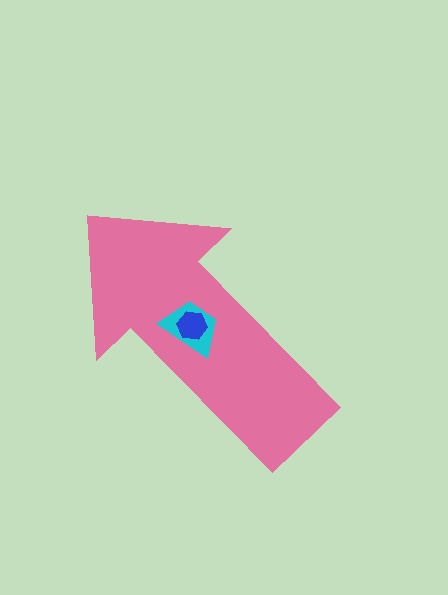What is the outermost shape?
The pink arrow.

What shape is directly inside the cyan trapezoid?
The blue hexagon.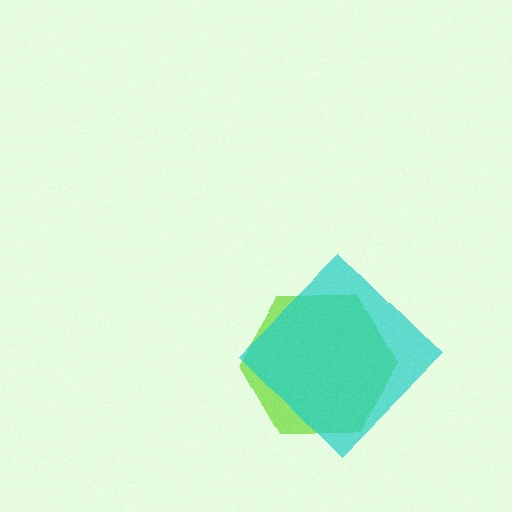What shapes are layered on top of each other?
The layered shapes are: a lime hexagon, a cyan diamond.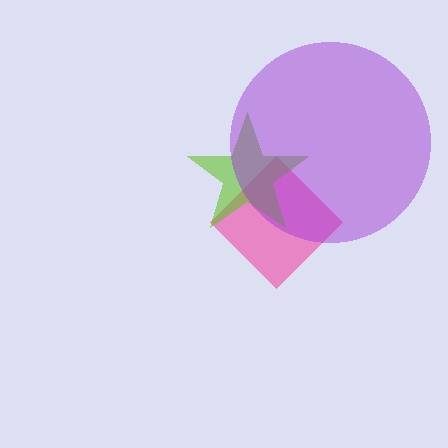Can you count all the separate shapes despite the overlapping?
Yes, there are 3 separate shapes.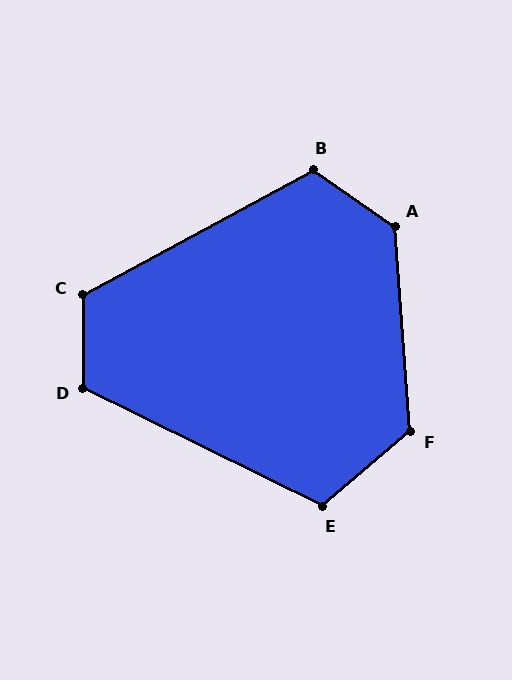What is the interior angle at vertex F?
Approximately 126 degrees (obtuse).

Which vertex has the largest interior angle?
A, at approximately 129 degrees.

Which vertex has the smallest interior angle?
E, at approximately 113 degrees.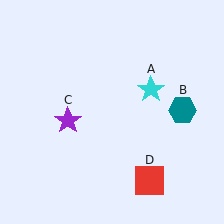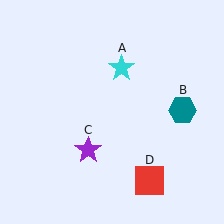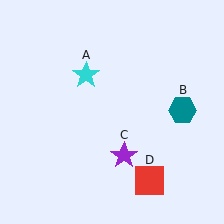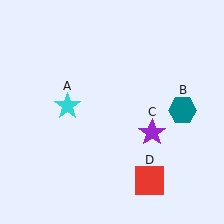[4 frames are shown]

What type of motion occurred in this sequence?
The cyan star (object A), purple star (object C) rotated counterclockwise around the center of the scene.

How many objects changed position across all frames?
2 objects changed position: cyan star (object A), purple star (object C).